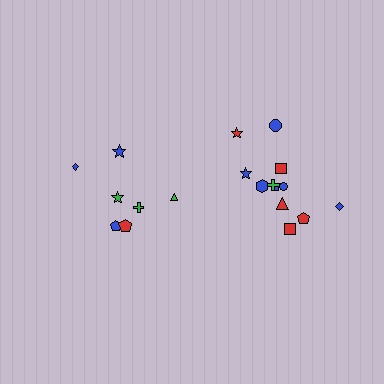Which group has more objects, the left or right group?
The right group.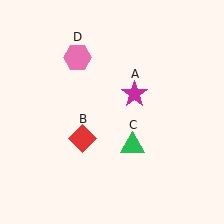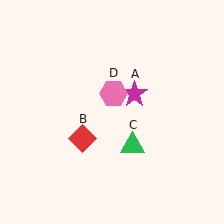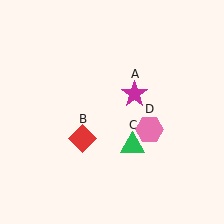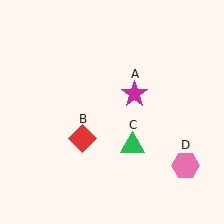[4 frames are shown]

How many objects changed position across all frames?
1 object changed position: pink hexagon (object D).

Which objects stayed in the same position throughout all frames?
Magenta star (object A) and red diamond (object B) and green triangle (object C) remained stationary.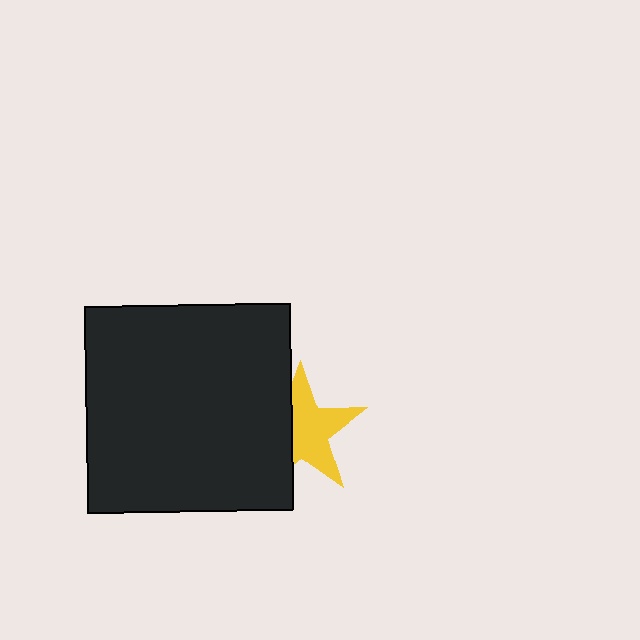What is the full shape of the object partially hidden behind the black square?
The partially hidden object is a yellow star.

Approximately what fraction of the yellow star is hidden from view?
Roughly 39% of the yellow star is hidden behind the black square.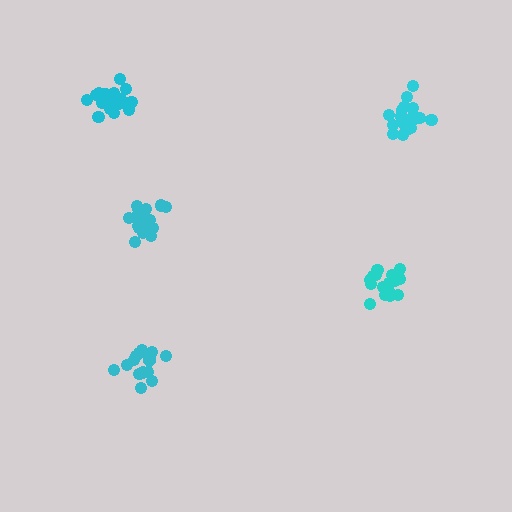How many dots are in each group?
Group 1: 19 dots, Group 2: 21 dots, Group 3: 19 dots, Group 4: 17 dots, Group 5: 18 dots (94 total).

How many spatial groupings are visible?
There are 5 spatial groupings.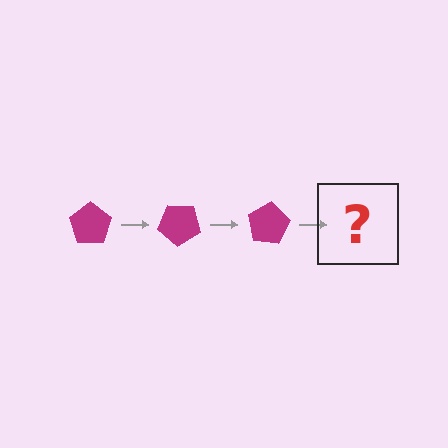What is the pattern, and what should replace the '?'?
The pattern is that the pentagon rotates 40 degrees each step. The '?' should be a magenta pentagon rotated 120 degrees.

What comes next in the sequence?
The next element should be a magenta pentagon rotated 120 degrees.